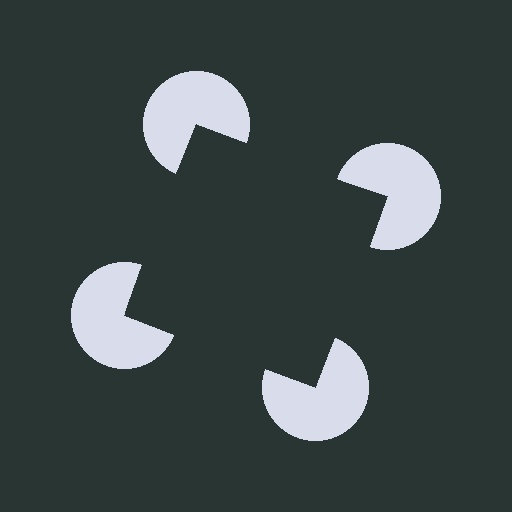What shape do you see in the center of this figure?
An illusory square — its edges are inferred from the aligned wedge cuts in the pac-man discs, not physically drawn.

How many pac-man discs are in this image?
There are 4 — one at each vertex of the illusory square.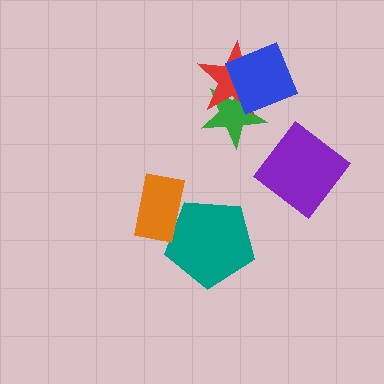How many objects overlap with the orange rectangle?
1 object overlaps with the orange rectangle.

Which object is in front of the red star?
The blue square is in front of the red star.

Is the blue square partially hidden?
No, no other shape covers it.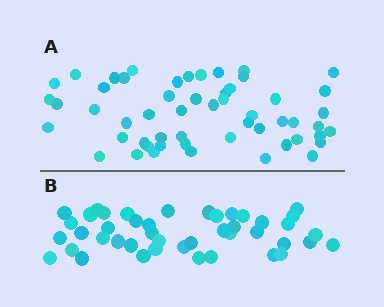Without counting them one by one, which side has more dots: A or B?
Region A (the top region) has more dots.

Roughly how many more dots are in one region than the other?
Region A has roughly 10 or so more dots than region B.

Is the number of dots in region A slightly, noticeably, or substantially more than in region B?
Region A has only slightly more — the two regions are fairly close. The ratio is roughly 1.2 to 1.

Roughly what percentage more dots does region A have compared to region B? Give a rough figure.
About 25% more.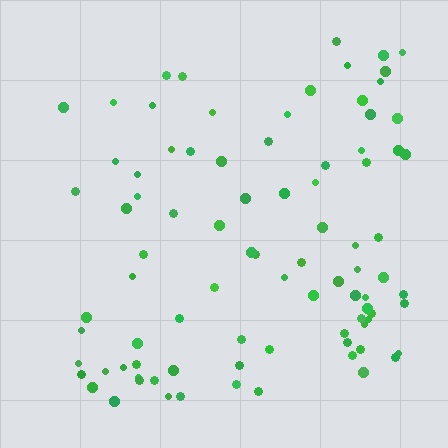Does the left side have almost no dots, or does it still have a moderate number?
Still a moderate number, just noticeably fewer than the right.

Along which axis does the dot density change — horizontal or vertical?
Horizontal.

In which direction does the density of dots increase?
From left to right, with the right side densest.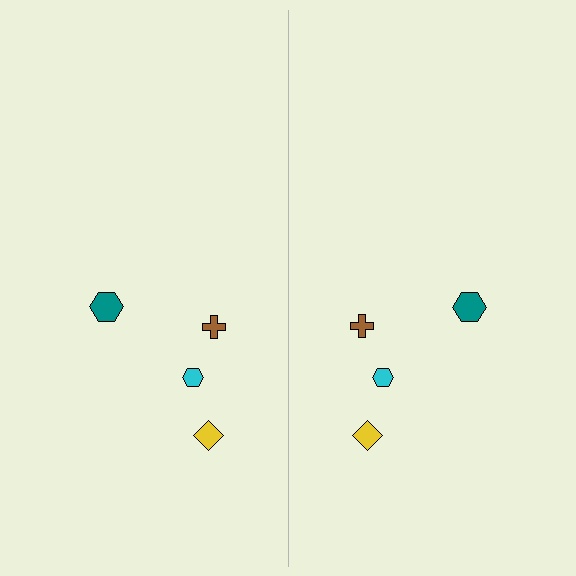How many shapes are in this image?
There are 8 shapes in this image.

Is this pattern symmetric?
Yes, this pattern has bilateral (reflection) symmetry.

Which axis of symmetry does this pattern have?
The pattern has a vertical axis of symmetry running through the center of the image.